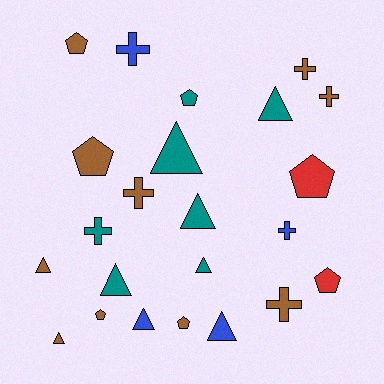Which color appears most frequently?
Brown, with 10 objects.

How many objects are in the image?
There are 23 objects.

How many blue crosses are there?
There are 2 blue crosses.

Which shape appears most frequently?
Triangle, with 9 objects.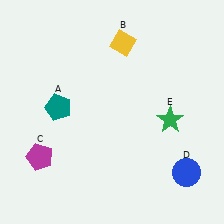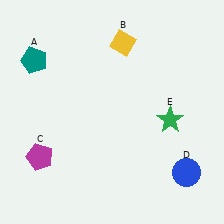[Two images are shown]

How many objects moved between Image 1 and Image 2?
1 object moved between the two images.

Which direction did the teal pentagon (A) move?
The teal pentagon (A) moved up.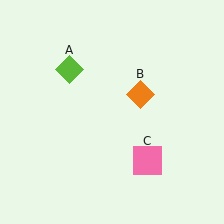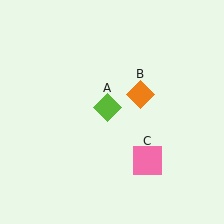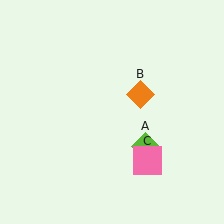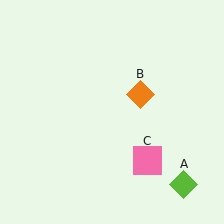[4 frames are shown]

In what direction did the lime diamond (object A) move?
The lime diamond (object A) moved down and to the right.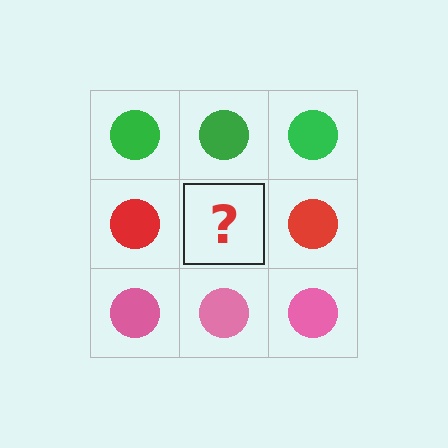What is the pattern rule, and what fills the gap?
The rule is that each row has a consistent color. The gap should be filled with a red circle.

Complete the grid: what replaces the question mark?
The question mark should be replaced with a red circle.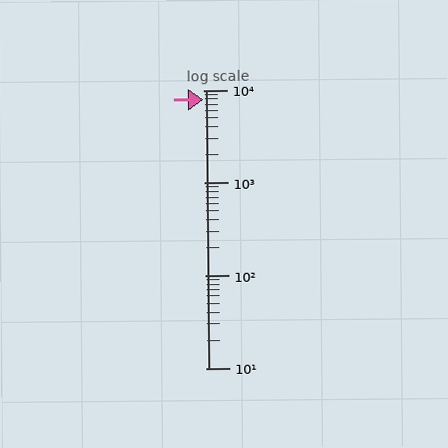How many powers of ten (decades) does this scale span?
The scale spans 3 decades, from 10 to 10000.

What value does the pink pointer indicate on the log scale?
The pointer indicates approximately 7800.